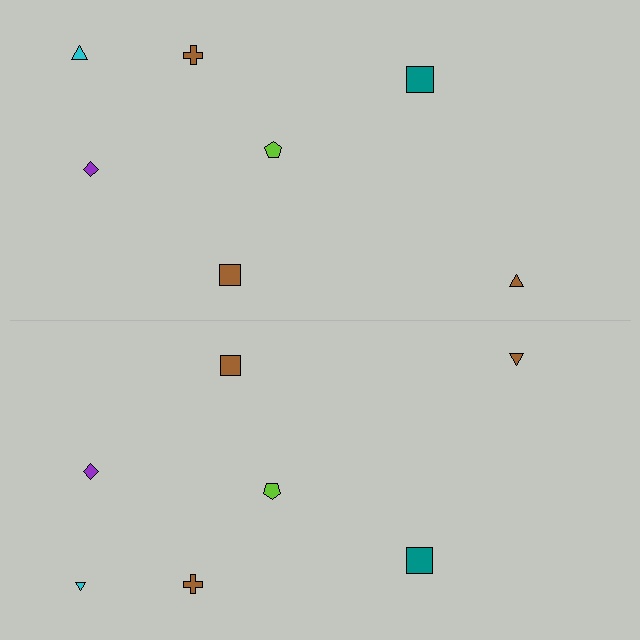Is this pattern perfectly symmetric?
No, the pattern is not perfectly symmetric. The cyan triangle on the bottom side has a different size than its mirror counterpart.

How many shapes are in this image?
There are 14 shapes in this image.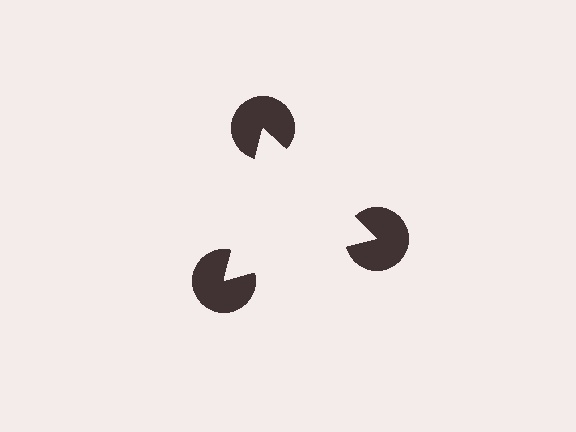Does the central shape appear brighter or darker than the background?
It typically appears slightly brighter than the background, even though no actual brightness change is drawn.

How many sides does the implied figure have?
3 sides.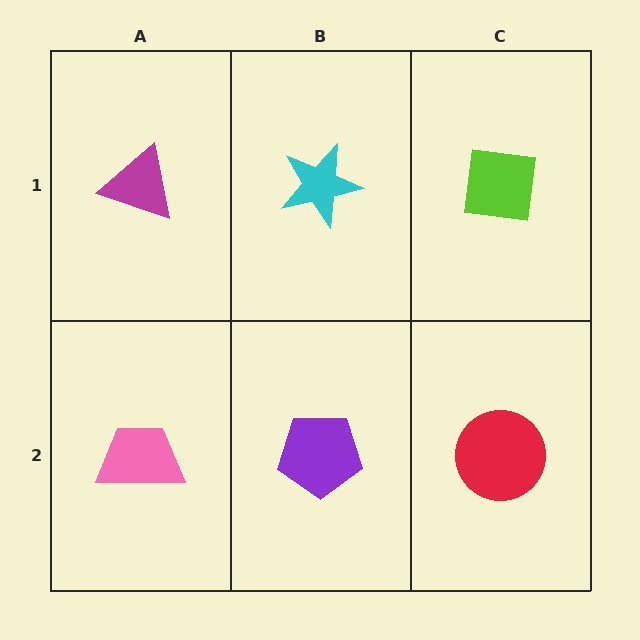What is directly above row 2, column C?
A lime square.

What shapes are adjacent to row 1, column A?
A pink trapezoid (row 2, column A), a cyan star (row 1, column B).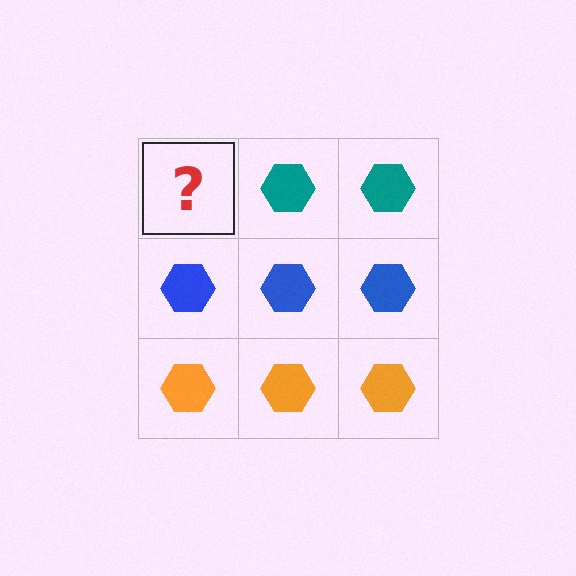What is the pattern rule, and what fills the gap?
The rule is that each row has a consistent color. The gap should be filled with a teal hexagon.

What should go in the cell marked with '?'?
The missing cell should contain a teal hexagon.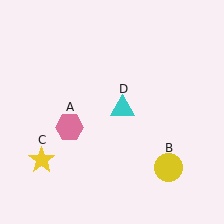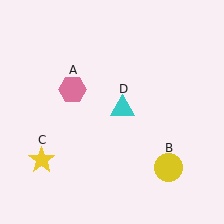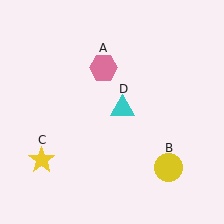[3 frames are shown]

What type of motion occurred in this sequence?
The pink hexagon (object A) rotated clockwise around the center of the scene.